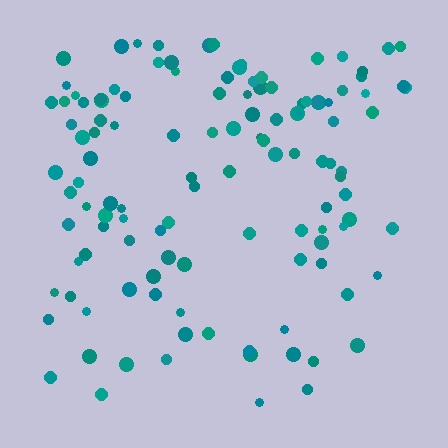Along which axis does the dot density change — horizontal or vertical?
Vertical.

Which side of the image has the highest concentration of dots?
The top.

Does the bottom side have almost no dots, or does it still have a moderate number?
Still a moderate number, just noticeably fewer than the top.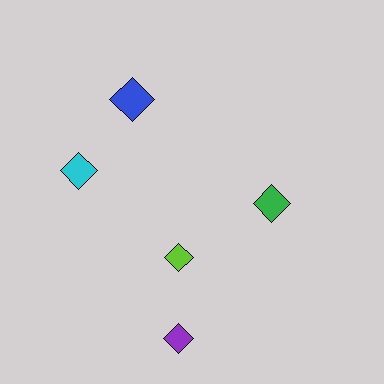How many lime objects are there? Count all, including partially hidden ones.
There is 1 lime object.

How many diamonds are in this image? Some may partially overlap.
There are 5 diamonds.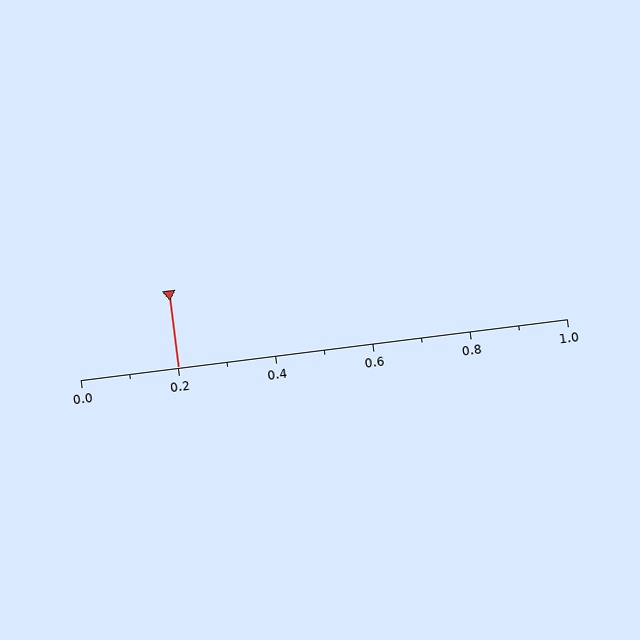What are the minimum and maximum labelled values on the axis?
The axis runs from 0.0 to 1.0.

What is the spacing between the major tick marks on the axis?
The major ticks are spaced 0.2 apart.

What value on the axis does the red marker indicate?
The marker indicates approximately 0.2.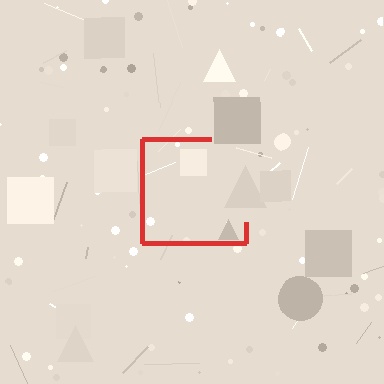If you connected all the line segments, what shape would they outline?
They would outline a square.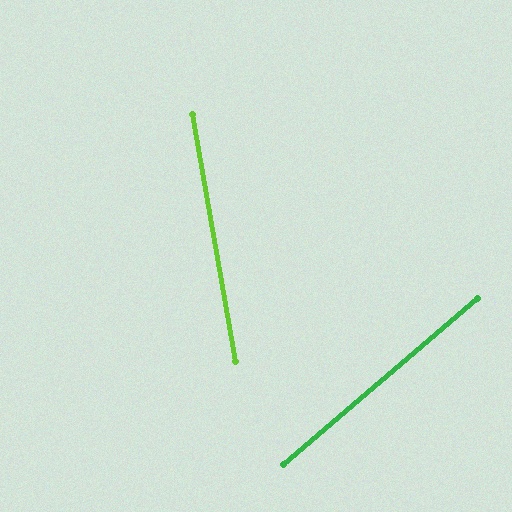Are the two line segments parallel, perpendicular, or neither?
Neither parallel nor perpendicular — they differ by about 59°.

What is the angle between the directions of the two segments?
Approximately 59 degrees.